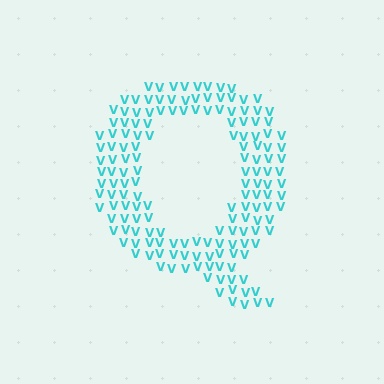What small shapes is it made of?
It is made of small letter V's.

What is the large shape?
The large shape is the letter Q.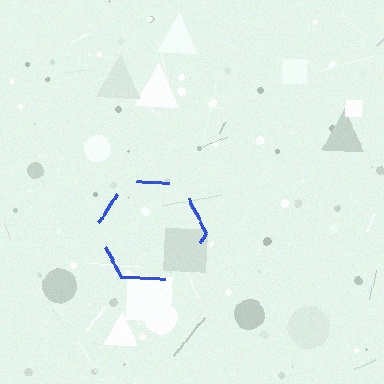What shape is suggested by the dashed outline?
The dashed outline suggests a hexagon.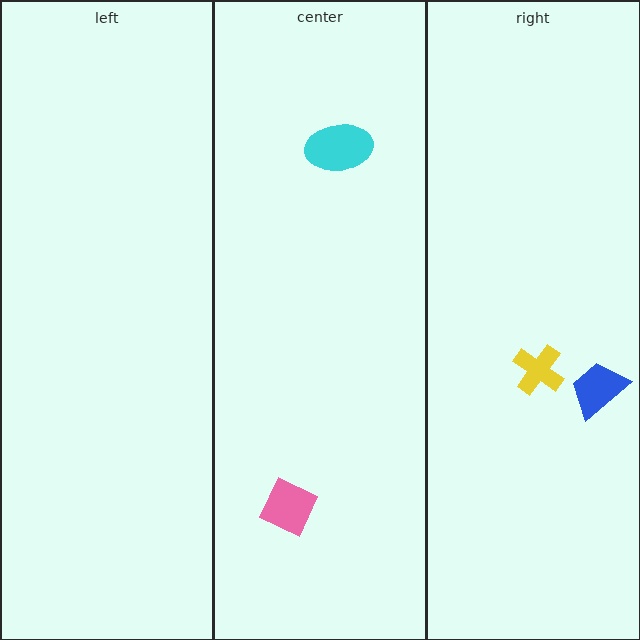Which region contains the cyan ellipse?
The center region.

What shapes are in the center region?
The cyan ellipse, the pink square.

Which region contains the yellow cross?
The right region.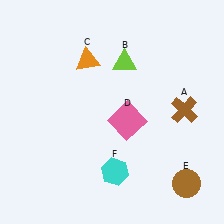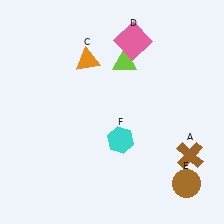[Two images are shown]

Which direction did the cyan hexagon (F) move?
The cyan hexagon (F) moved up.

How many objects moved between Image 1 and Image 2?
3 objects moved between the two images.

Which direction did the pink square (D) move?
The pink square (D) moved up.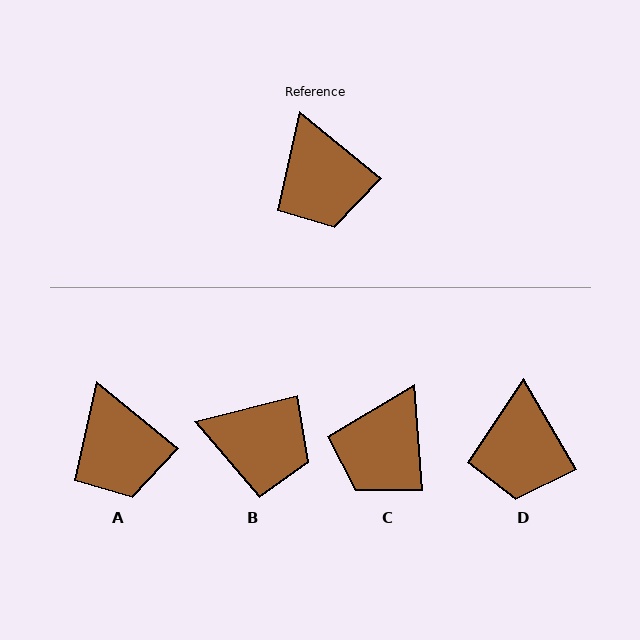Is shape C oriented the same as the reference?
No, it is off by about 46 degrees.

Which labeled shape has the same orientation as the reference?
A.